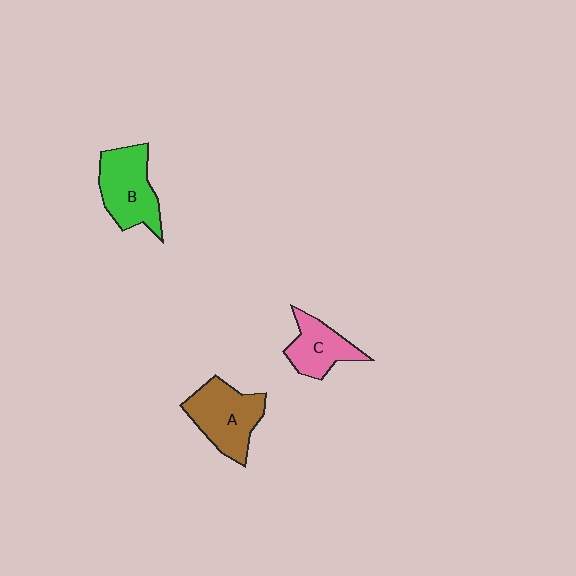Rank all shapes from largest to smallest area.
From largest to smallest: A (brown), B (green), C (pink).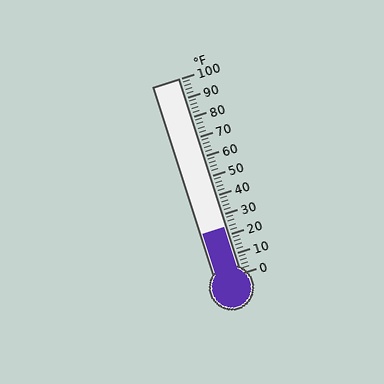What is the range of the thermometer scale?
The thermometer scale ranges from 0°F to 100°F.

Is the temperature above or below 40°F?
The temperature is below 40°F.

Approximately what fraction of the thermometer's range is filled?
The thermometer is filled to approximately 25% of its range.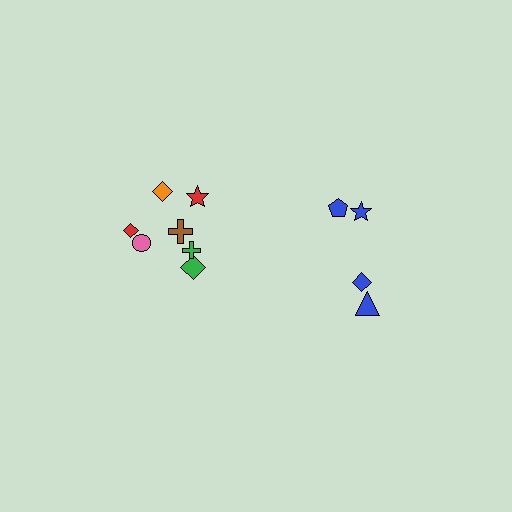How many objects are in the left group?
There are 7 objects.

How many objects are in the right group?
There are 4 objects.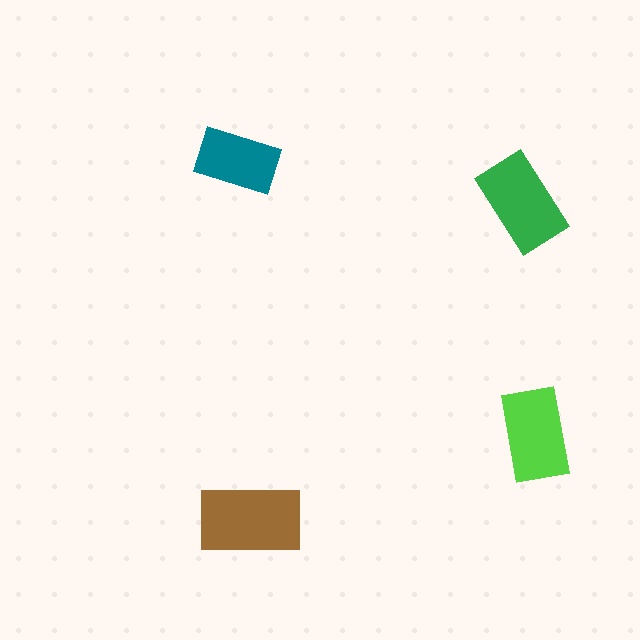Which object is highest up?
The teal rectangle is topmost.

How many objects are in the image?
There are 4 objects in the image.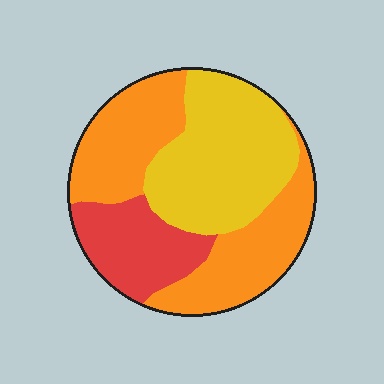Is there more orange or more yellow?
Orange.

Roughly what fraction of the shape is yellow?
Yellow covers around 35% of the shape.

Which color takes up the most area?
Orange, at roughly 45%.